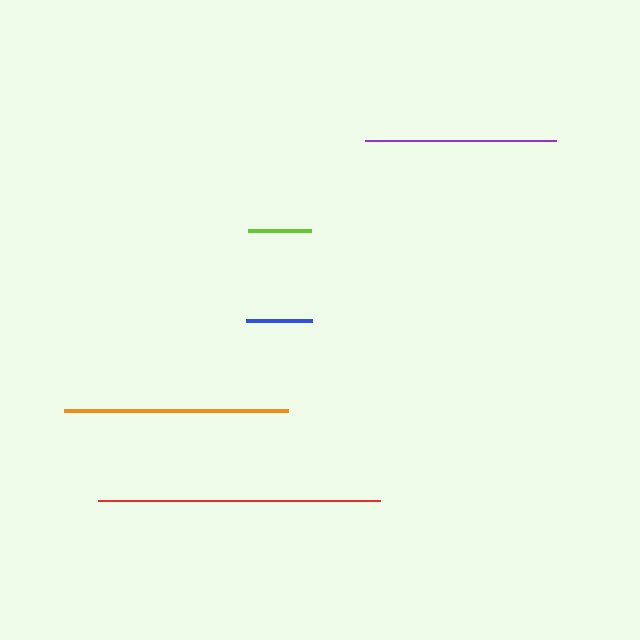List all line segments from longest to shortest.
From longest to shortest: red, orange, purple, blue, lime.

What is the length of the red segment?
The red segment is approximately 282 pixels long.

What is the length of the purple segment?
The purple segment is approximately 192 pixels long.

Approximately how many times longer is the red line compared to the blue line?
The red line is approximately 4.3 times the length of the blue line.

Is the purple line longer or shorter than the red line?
The red line is longer than the purple line.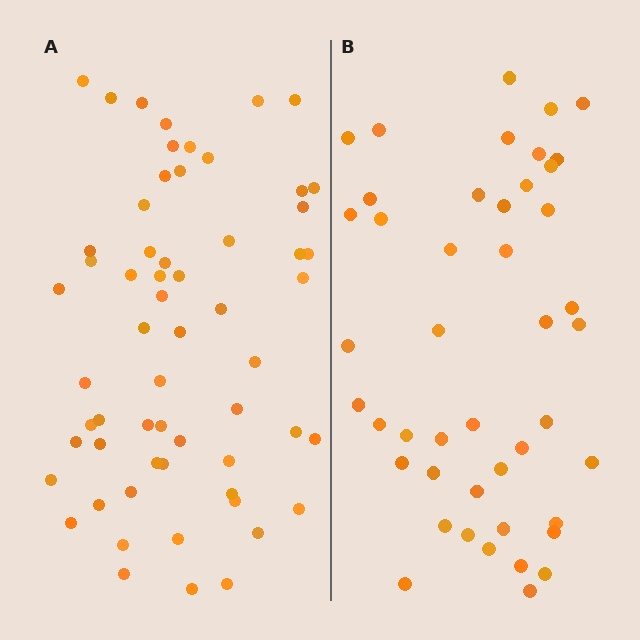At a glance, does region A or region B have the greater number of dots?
Region A (the left region) has more dots.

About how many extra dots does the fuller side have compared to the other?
Region A has approximately 15 more dots than region B.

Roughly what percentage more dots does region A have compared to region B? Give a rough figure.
About 35% more.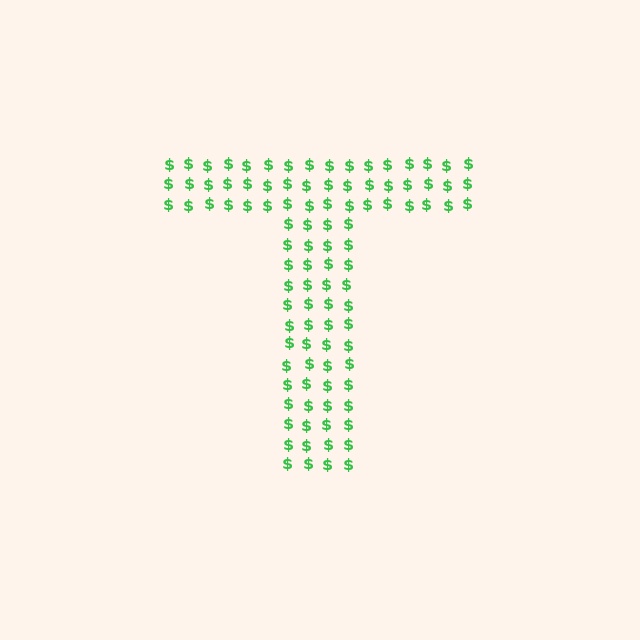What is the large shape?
The large shape is the letter T.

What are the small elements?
The small elements are dollar signs.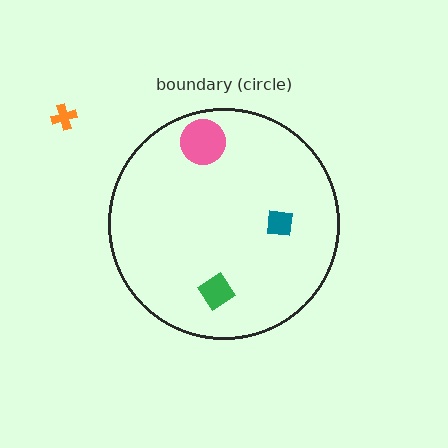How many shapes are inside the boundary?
3 inside, 1 outside.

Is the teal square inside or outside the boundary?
Inside.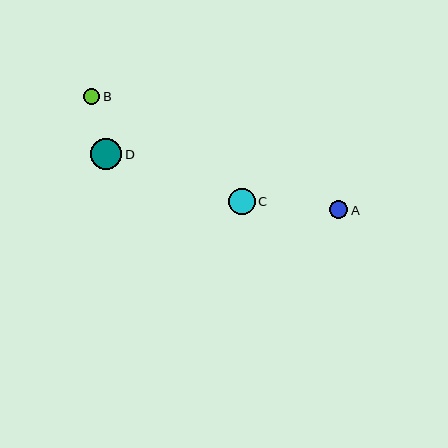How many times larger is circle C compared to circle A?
Circle C is approximately 1.5 times the size of circle A.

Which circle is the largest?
Circle D is the largest with a size of approximately 31 pixels.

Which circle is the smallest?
Circle B is the smallest with a size of approximately 17 pixels.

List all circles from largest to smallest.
From largest to smallest: D, C, A, B.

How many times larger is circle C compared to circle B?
Circle C is approximately 1.6 times the size of circle B.